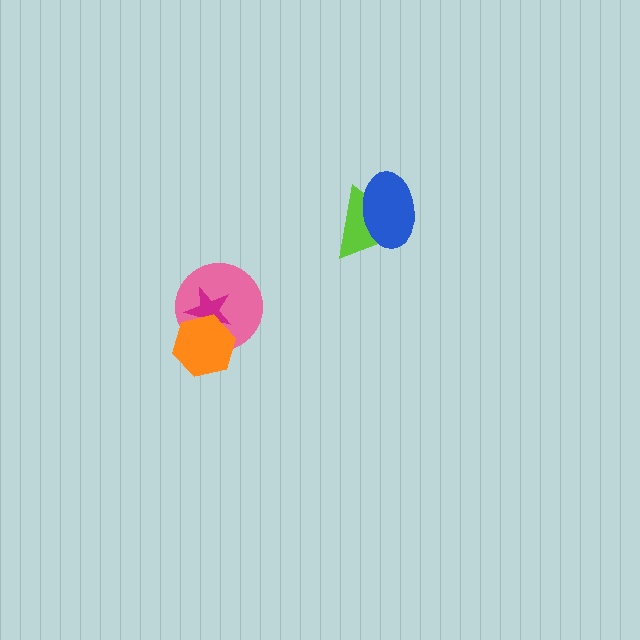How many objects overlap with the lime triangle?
1 object overlaps with the lime triangle.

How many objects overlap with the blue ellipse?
1 object overlaps with the blue ellipse.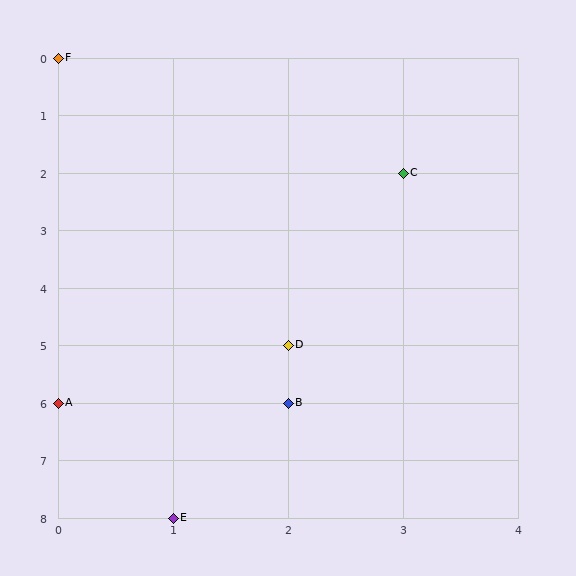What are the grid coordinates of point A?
Point A is at grid coordinates (0, 6).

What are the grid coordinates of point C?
Point C is at grid coordinates (3, 2).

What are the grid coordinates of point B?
Point B is at grid coordinates (2, 6).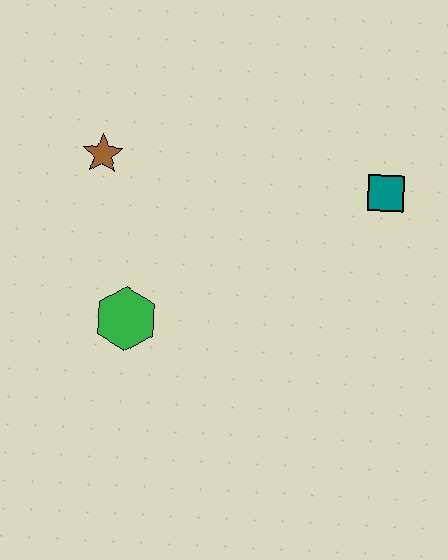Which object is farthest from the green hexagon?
The teal square is farthest from the green hexagon.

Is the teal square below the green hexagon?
No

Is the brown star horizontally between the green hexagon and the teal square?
No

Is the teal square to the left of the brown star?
No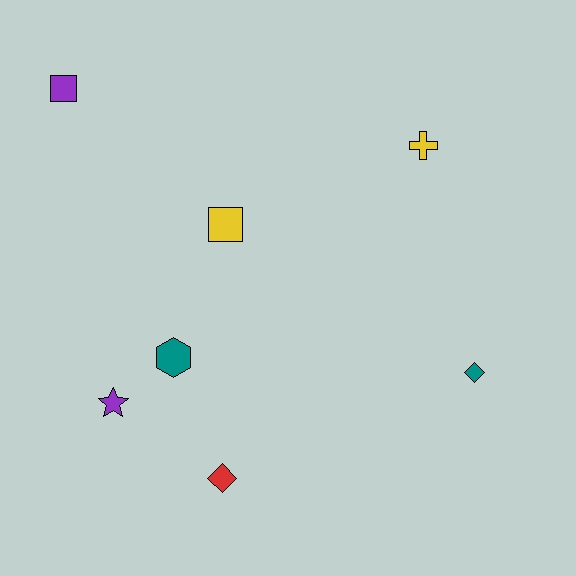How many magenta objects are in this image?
There are no magenta objects.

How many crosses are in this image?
There is 1 cross.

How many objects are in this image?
There are 7 objects.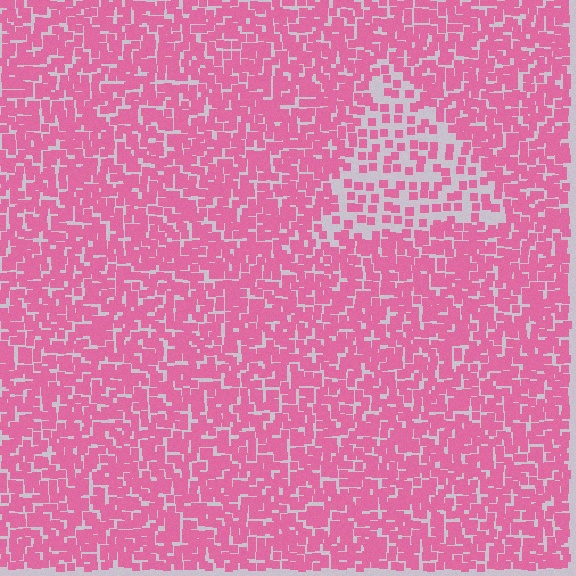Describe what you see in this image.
The image contains small pink elements arranged at two different densities. A triangle-shaped region is visible where the elements are less densely packed than the surrounding area.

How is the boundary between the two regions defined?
The boundary is defined by a change in element density (approximately 2.3x ratio). All elements are the same color, size, and shape.